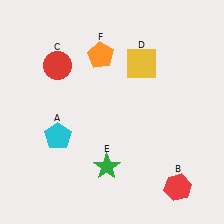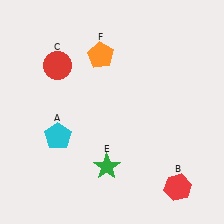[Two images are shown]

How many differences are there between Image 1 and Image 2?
There is 1 difference between the two images.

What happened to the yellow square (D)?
The yellow square (D) was removed in Image 2. It was in the top-right area of Image 1.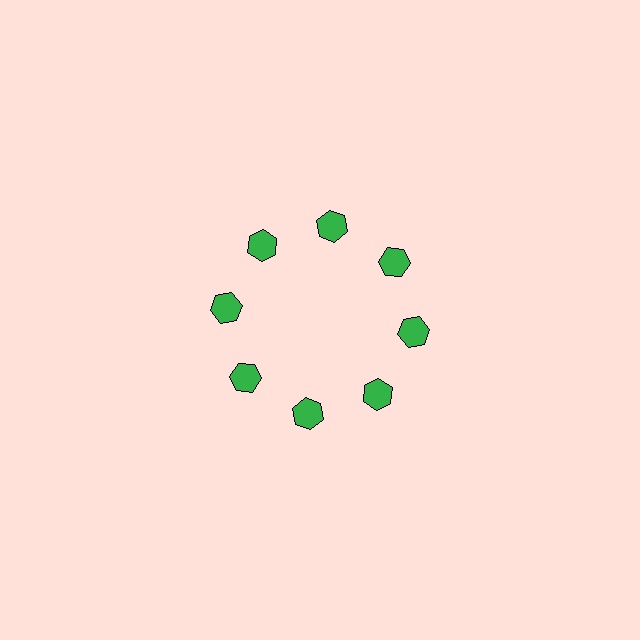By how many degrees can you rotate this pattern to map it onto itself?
The pattern maps onto itself every 45 degrees of rotation.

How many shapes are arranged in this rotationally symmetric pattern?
There are 8 shapes, arranged in 8 groups of 1.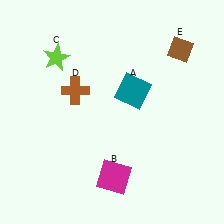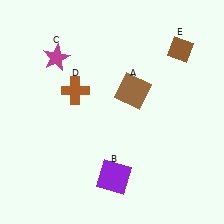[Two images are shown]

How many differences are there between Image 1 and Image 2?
There are 3 differences between the two images.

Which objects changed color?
A changed from teal to brown. B changed from magenta to purple. C changed from lime to magenta.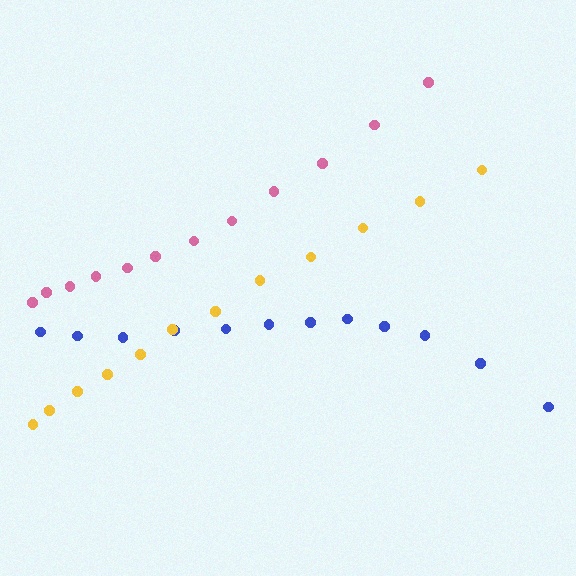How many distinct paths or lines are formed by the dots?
There are 3 distinct paths.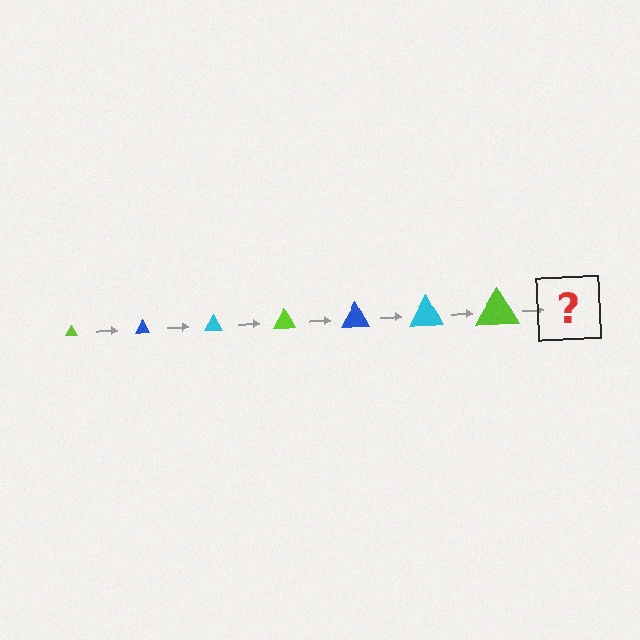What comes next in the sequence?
The next element should be a blue triangle, larger than the previous one.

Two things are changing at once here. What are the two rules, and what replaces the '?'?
The two rules are that the triangle grows larger each step and the color cycles through lime, blue, and cyan. The '?' should be a blue triangle, larger than the previous one.